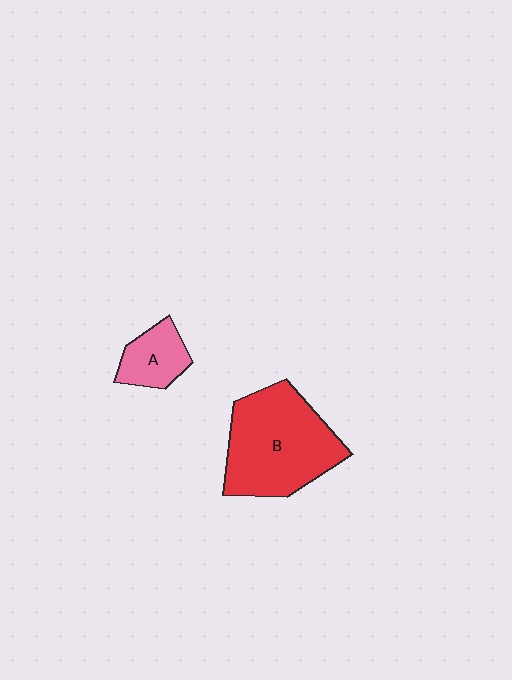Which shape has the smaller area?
Shape A (pink).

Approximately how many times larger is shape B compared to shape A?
Approximately 2.8 times.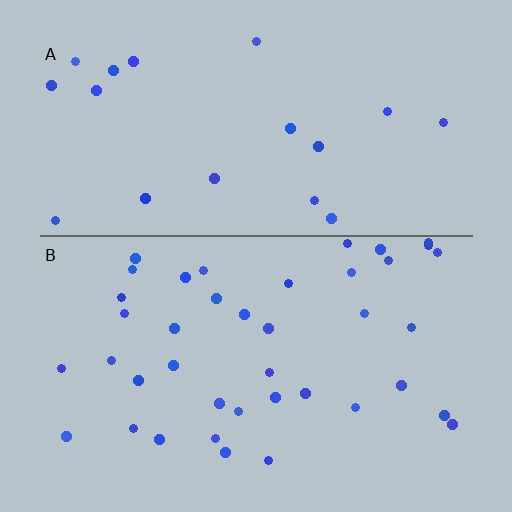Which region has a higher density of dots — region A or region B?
B (the bottom).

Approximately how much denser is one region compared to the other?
Approximately 2.1× — region B over region A.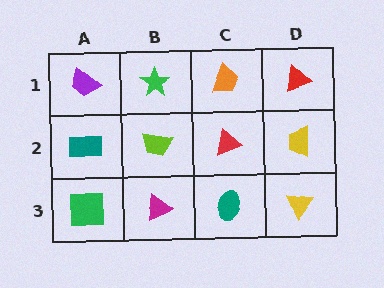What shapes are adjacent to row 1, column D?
A yellow trapezoid (row 2, column D), an orange trapezoid (row 1, column C).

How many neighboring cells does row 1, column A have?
2.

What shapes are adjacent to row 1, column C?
A red triangle (row 2, column C), a green star (row 1, column B), a red triangle (row 1, column D).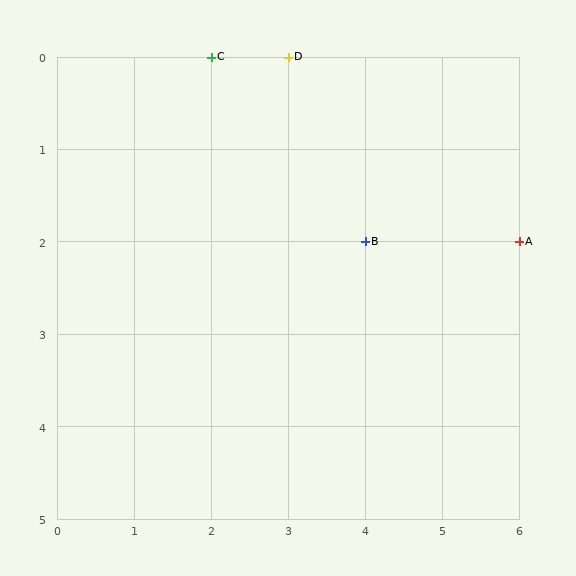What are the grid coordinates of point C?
Point C is at grid coordinates (2, 0).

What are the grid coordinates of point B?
Point B is at grid coordinates (4, 2).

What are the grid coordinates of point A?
Point A is at grid coordinates (6, 2).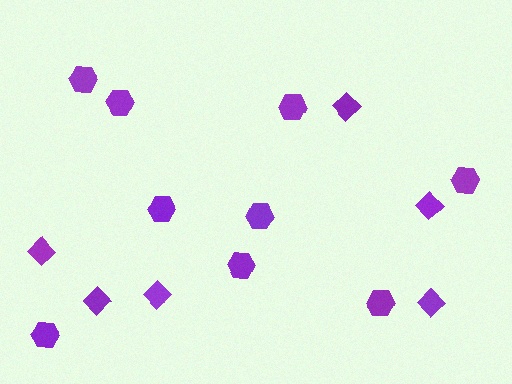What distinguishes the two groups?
There are 2 groups: one group of diamonds (6) and one group of hexagons (9).